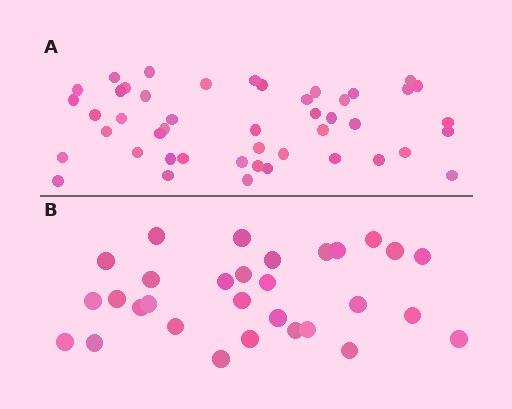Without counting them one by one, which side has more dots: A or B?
Region A (the top region) has more dots.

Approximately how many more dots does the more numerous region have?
Region A has approximately 15 more dots than region B.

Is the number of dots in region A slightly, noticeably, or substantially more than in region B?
Region A has substantially more. The ratio is roughly 1.5 to 1.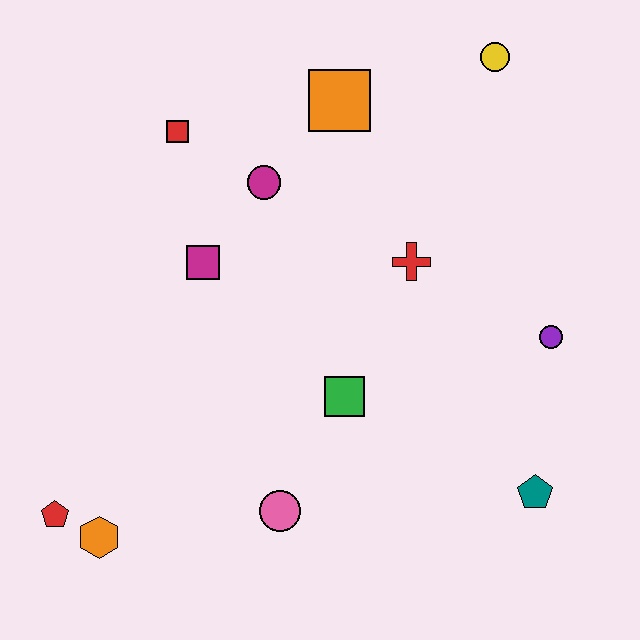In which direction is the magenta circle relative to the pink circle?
The magenta circle is above the pink circle.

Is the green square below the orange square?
Yes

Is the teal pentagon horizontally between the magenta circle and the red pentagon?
No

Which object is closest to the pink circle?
The green square is closest to the pink circle.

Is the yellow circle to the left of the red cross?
No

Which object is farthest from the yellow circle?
The red pentagon is farthest from the yellow circle.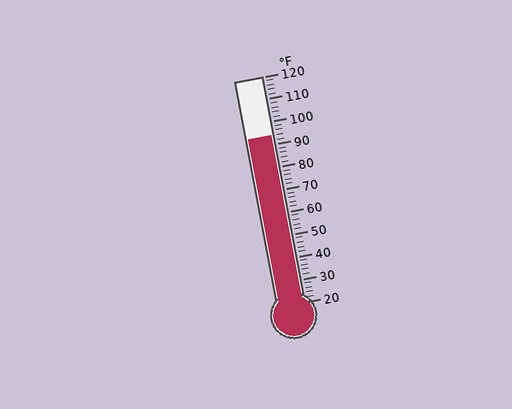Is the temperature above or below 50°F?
The temperature is above 50°F.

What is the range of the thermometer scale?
The thermometer scale ranges from 20°F to 120°F.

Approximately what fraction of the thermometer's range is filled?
The thermometer is filled to approximately 75% of its range.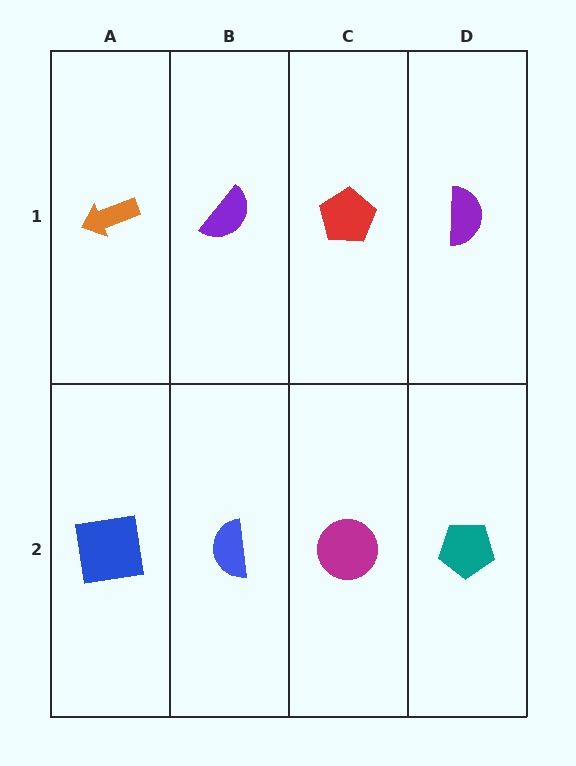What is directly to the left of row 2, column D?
A magenta circle.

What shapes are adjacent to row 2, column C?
A red pentagon (row 1, column C), a blue semicircle (row 2, column B), a teal pentagon (row 2, column D).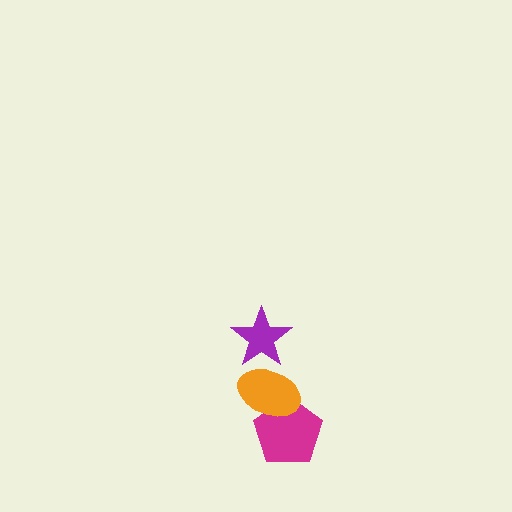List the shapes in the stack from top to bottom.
From top to bottom: the purple star, the orange ellipse, the magenta pentagon.